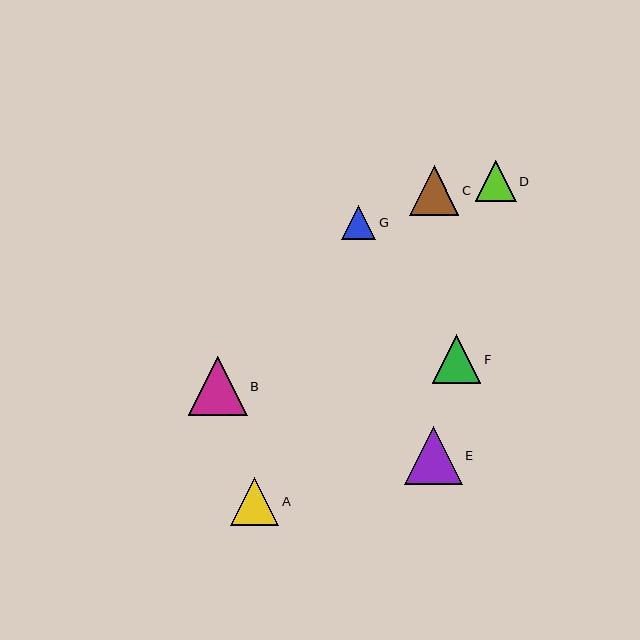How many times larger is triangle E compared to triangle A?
Triangle E is approximately 1.2 times the size of triangle A.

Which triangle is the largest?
Triangle B is the largest with a size of approximately 59 pixels.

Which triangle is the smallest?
Triangle G is the smallest with a size of approximately 34 pixels.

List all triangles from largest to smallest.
From largest to smallest: B, E, C, A, F, D, G.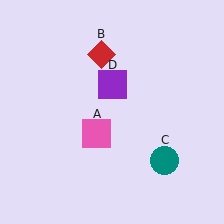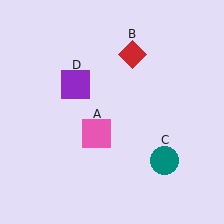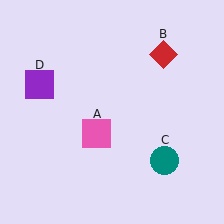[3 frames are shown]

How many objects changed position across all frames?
2 objects changed position: red diamond (object B), purple square (object D).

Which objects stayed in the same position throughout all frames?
Pink square (object A) and teal circle (object C) remained stationary.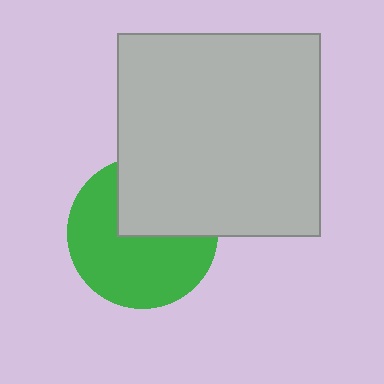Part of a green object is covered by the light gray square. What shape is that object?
It is a circle.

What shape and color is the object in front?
The object in front is a light gray square.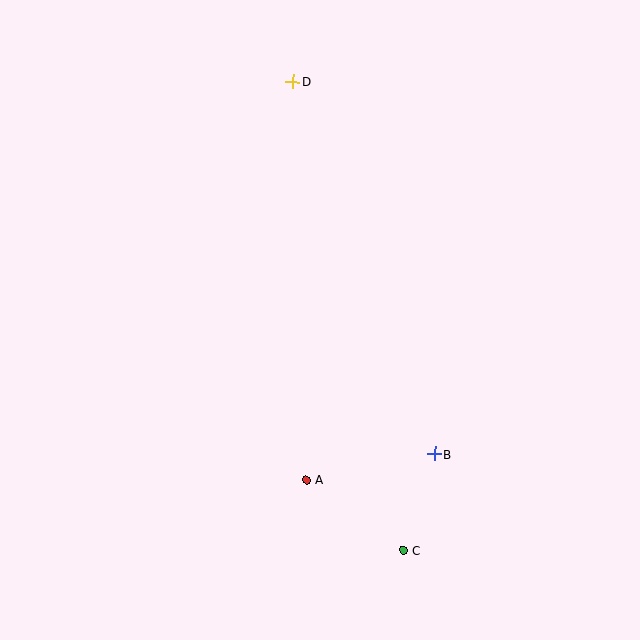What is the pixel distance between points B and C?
The distance between B and C is 101 pixels.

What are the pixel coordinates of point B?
Point B is at (434, 454).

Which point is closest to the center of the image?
Point A at (306, 480) is closest to the center.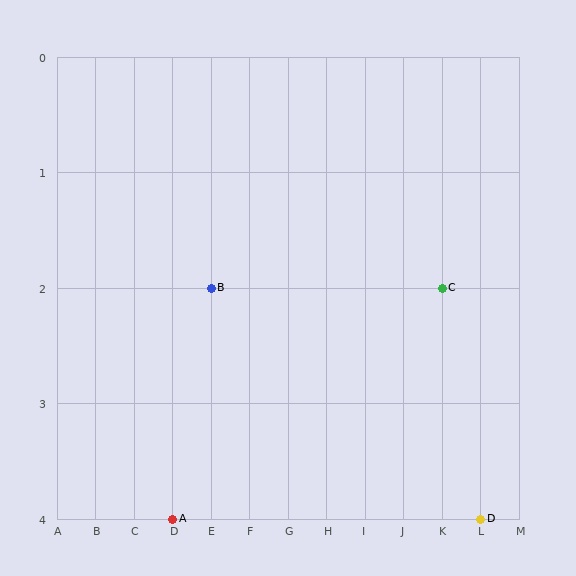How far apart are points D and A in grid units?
Points D and A are 8 columns apart.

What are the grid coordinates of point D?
Point D is at grid coordinates (L, 4).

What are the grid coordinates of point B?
Point B is at grid coordinates (E, 2).